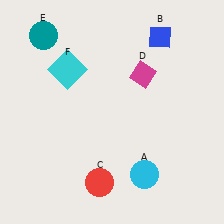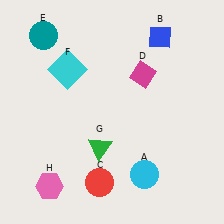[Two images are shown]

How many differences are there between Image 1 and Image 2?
There are 2 differences between the two images.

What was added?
A green triangle (G), a pink hexagon (H) were added in Image 2.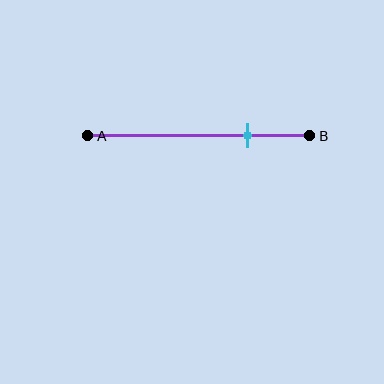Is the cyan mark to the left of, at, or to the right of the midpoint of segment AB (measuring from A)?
The cyan mark is to the right of the midpoint of segment AB.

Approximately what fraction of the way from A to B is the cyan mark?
The cyan mark is approximately 70% of the way from A to B.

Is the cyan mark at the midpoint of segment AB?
No, the mark is at about 70% from A, not at the 50% midpoint.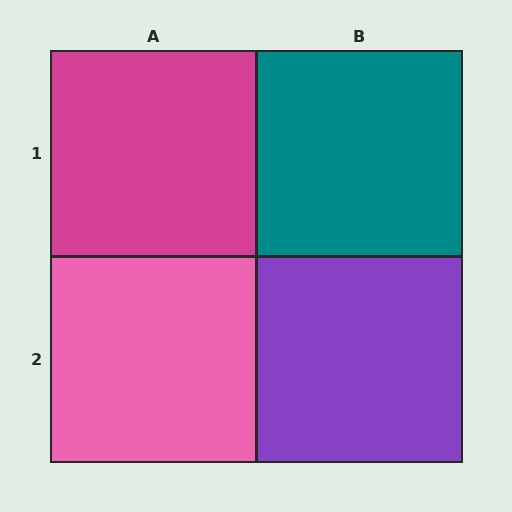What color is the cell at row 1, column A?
Magenta.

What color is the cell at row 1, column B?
Teal.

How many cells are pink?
1 cell is pink.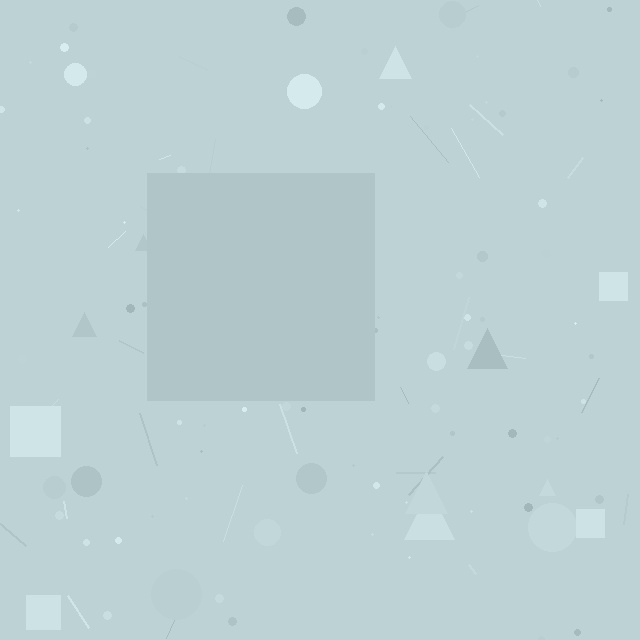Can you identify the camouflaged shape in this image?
The camouflaged shape is a square.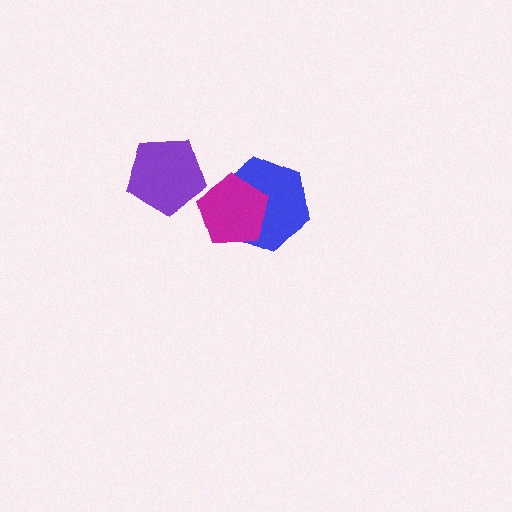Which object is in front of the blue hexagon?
The magenta pentagon is in front of the blue hexagon.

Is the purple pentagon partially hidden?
No, no other shape covers it.